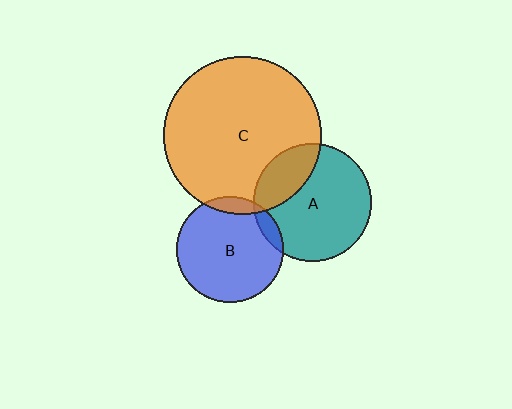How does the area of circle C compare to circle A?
Approximately 1.8 times.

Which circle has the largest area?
Circle C (orange).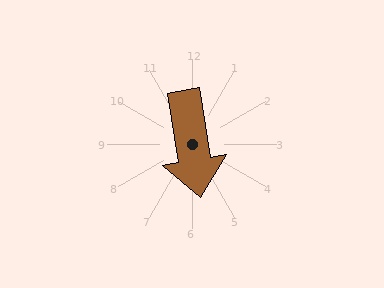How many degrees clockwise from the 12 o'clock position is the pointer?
Approximately 171 degrees.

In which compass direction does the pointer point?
South.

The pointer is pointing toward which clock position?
Roughly 6 o'clock.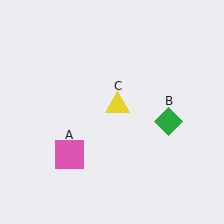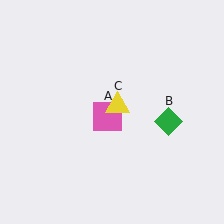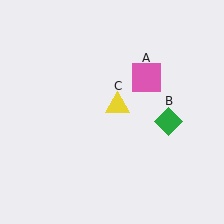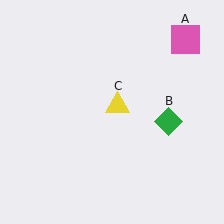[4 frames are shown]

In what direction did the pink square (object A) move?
The pink square (object A) moved up and to the right.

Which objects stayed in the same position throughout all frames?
Green diamond (object B) and yellow triangle (object C) remained stationary.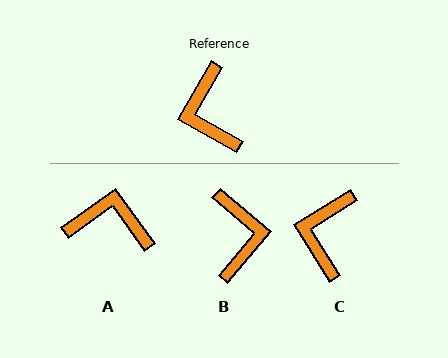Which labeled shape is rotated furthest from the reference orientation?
B, about 169 degrees away.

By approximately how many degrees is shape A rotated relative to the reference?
Approximately 115 degrees clockwise.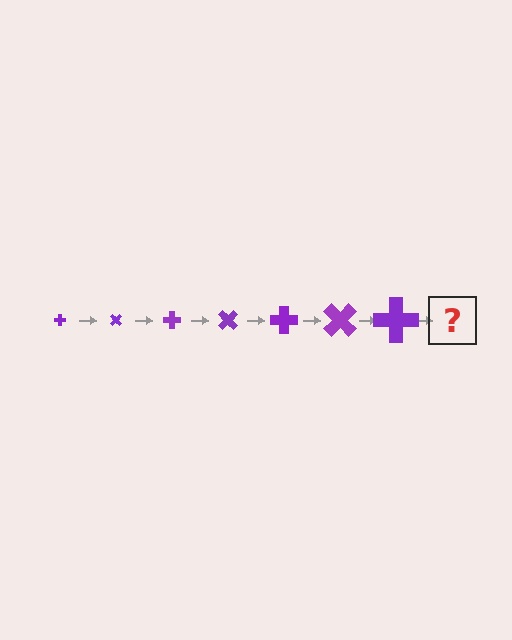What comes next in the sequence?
The next element should be a cross, larger than the previous one and rotated 315 degrees from the start.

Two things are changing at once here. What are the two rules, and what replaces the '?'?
The two rules are that the cross grows larger each step and it rotates 45 degrees each step. The '?' should be a cross, larger than the previous one and rotated 315 degrees from the start.